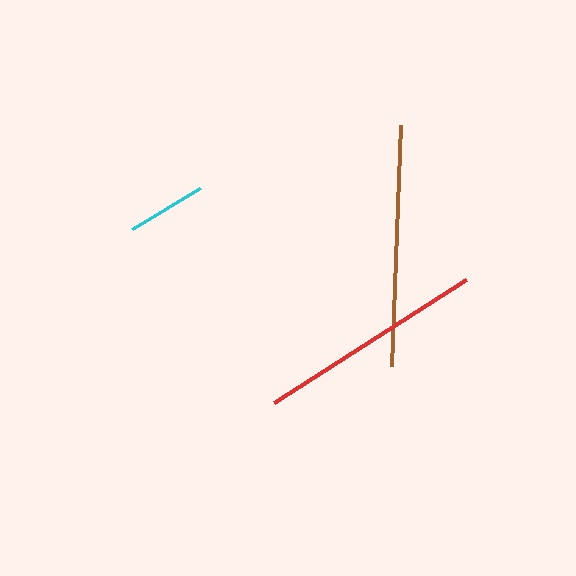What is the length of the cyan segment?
The cyan segment is approximately 79 pixels long.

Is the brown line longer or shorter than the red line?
The brown line is longer than the red line.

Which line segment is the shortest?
The cyan line is the shortest at approximately 79 pixels.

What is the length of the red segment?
The red segment is approximately 229 pixels long.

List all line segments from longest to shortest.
From longest to shortest: brown, red, cyan.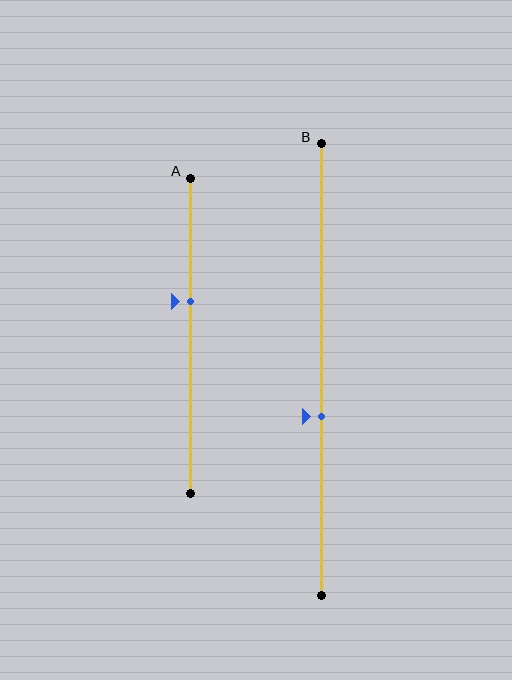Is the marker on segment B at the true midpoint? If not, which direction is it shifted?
No, the marker on segment B is shifted downward by about 10% of the segment length.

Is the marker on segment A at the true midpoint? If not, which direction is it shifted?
No, the marker on segment A is shifted upward by about 11% of the segment length.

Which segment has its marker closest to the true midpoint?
Segment B has its marker closest to the true midpoint.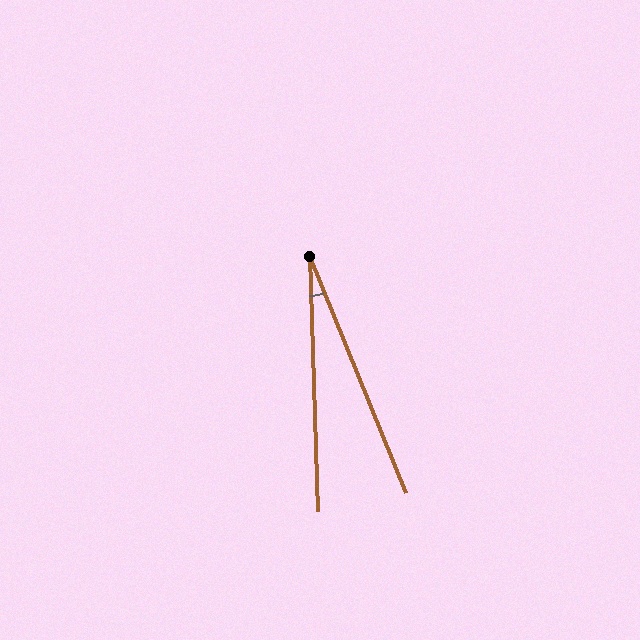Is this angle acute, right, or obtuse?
It is acute.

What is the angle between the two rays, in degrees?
Approximately 20 degrees.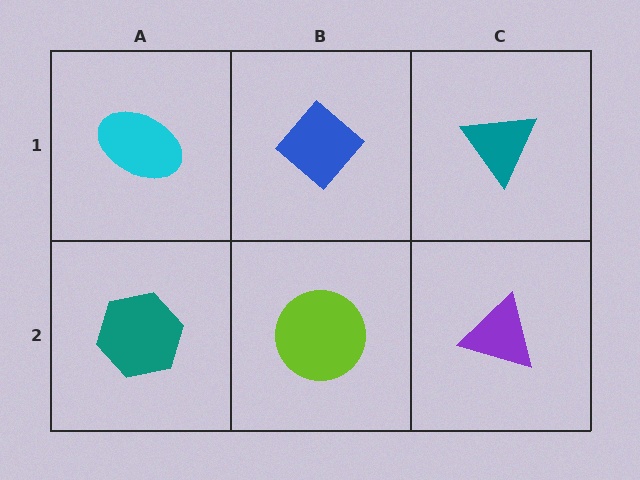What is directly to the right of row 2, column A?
A lime circle.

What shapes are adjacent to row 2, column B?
A blue diamond (row 1, column B), a teal hexagon (row 2, column A), a purple triangle (row 2, column C).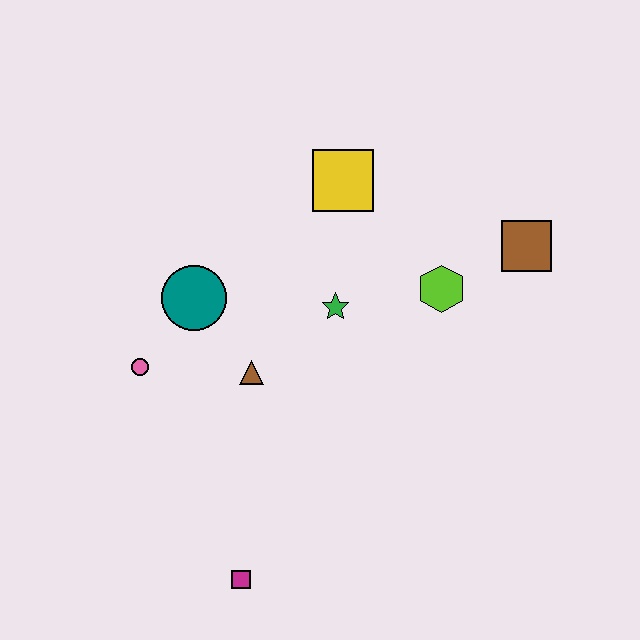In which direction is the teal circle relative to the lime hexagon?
The teal circle is to the left of the lime hexagon.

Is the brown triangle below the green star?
Yes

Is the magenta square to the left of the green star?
Yes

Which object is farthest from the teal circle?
The brown square is farthest from the teal circle.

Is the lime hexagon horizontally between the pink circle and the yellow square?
No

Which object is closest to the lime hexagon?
The brown square is closest to the lime hexagon.